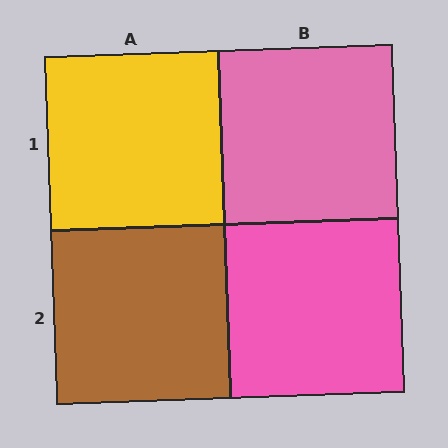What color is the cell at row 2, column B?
Pink.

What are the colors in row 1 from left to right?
Yellow, pink.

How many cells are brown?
1 cell is brown.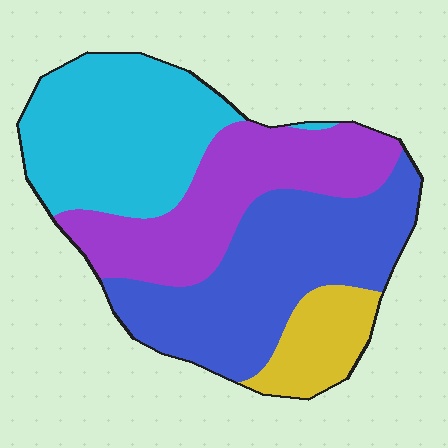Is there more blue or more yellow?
Blue.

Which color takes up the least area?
Yellow, at roughly 10%.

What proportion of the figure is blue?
Blue covers around 35% of the figure.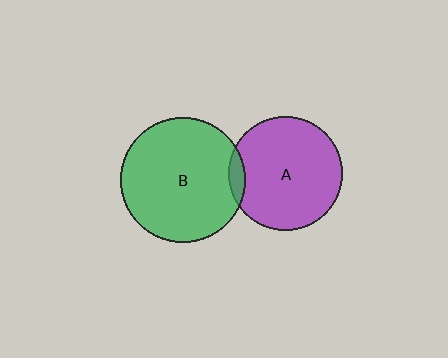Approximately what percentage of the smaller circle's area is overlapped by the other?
Approximately 5%.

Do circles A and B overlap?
Yes.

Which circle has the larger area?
Circle B (green).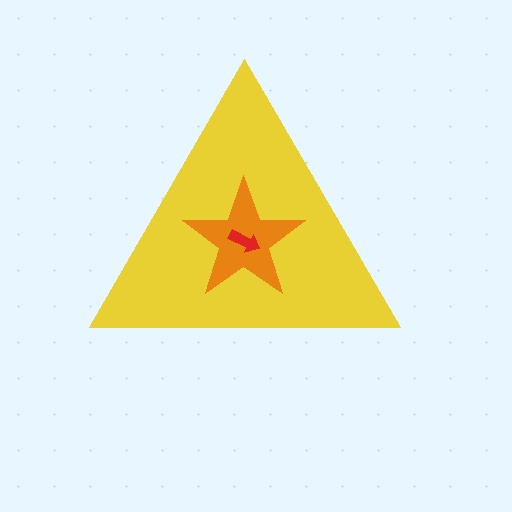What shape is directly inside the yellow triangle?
The orange star.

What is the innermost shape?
The red arrow.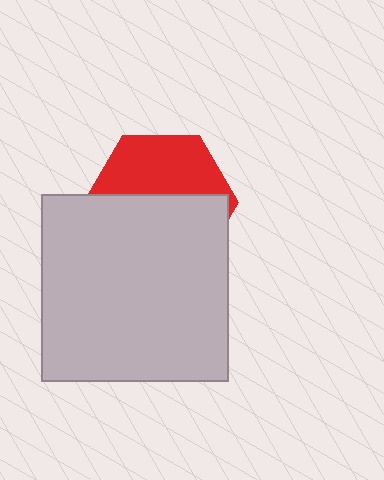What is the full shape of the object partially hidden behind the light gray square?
The partially hidden object is a red hexagon.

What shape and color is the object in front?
The object in front is a light gray square.